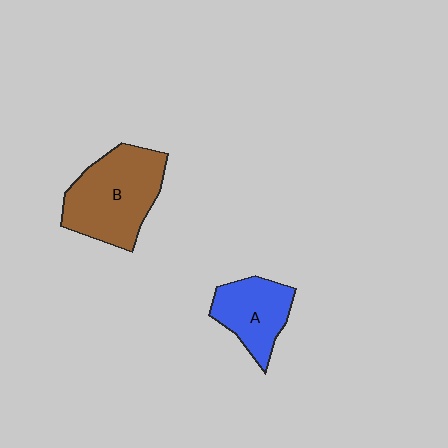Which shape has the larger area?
Shape B (brown).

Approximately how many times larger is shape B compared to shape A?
Approximately 1.6 times.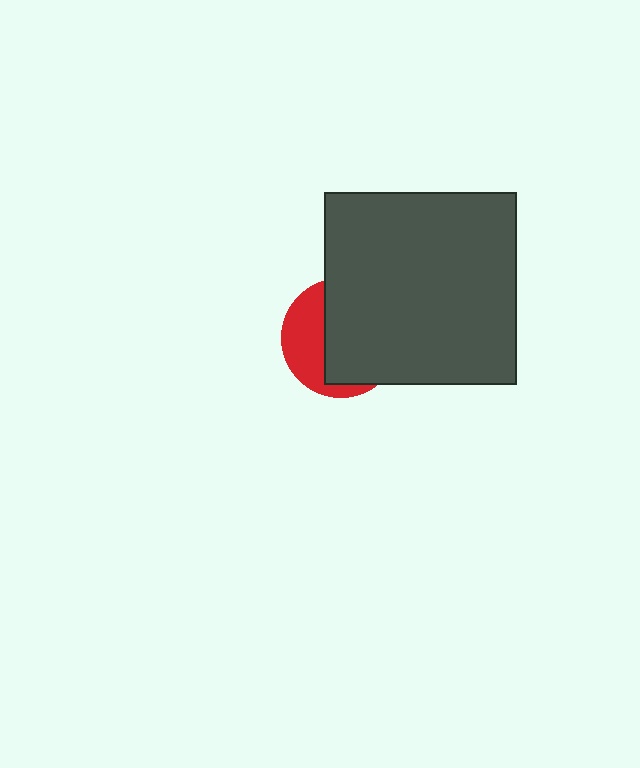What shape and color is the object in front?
The object in front is a dark gray square.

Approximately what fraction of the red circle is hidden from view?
Roughly 64% of the red circle is hidden behind the dark gray square.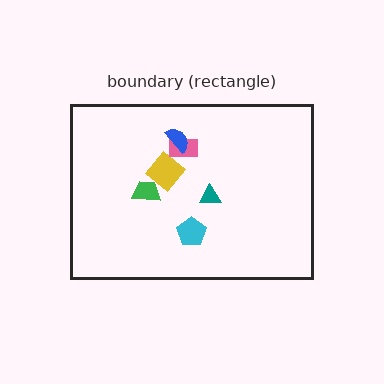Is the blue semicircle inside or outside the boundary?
Inside.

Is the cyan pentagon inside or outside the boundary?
Inside.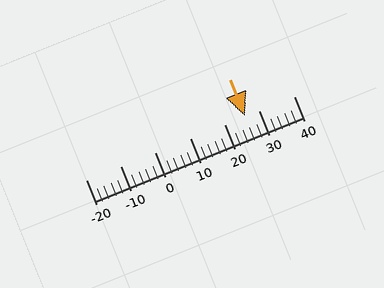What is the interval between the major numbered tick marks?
The major tick marks are spaced 10 units apart.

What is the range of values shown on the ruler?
The ruler shows values from -20 to 40.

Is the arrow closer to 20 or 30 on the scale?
The arrow is closer to 30.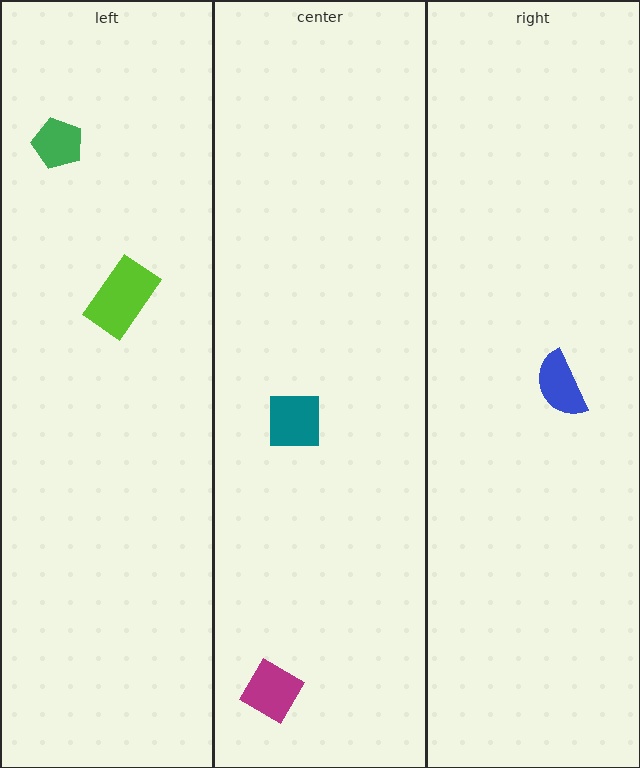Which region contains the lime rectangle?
The left region.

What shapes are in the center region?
The teal square, the magenta diamond.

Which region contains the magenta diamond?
The center region.